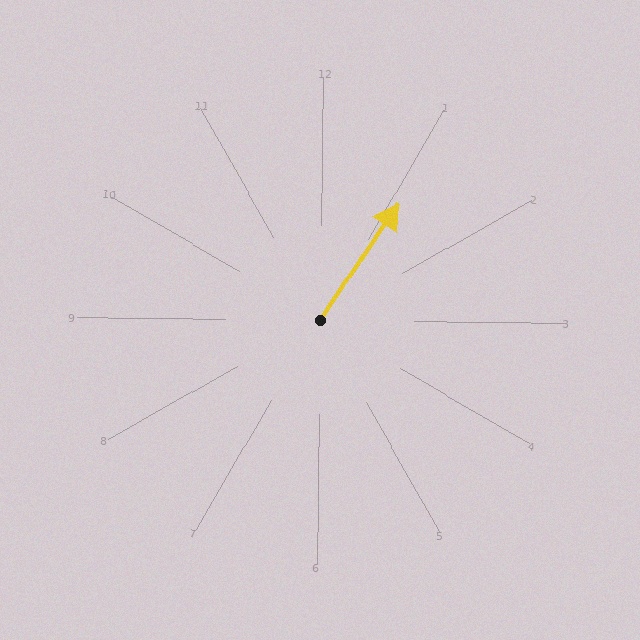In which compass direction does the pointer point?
Northeast.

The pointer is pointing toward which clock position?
Roughly 1 o'clock.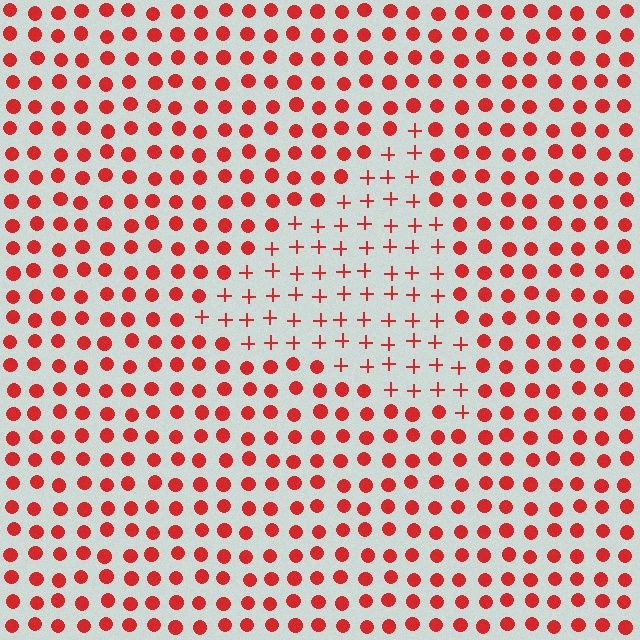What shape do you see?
I see a triangle.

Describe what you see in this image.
The image is filled with small red elements arranged in a uniform grid. A triangle-shaped region contains plus signs, while the surrounding area contains circles. The boundary is defined purely by the change in element shape.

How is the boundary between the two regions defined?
The boundary is defined by a change in element shape: plus signs inside vs. circles outside. All elements share the same color and spacing.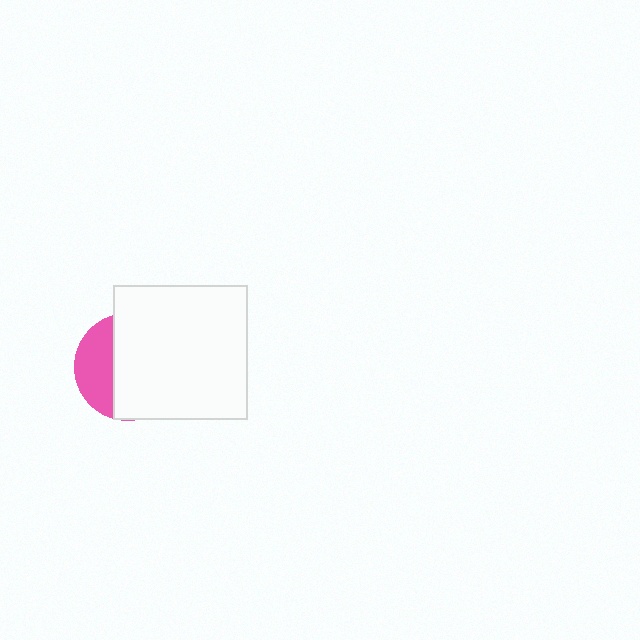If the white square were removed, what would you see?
You would see the complete pink circle.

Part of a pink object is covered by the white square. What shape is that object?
It is a circle.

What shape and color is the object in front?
The object in front is a white square.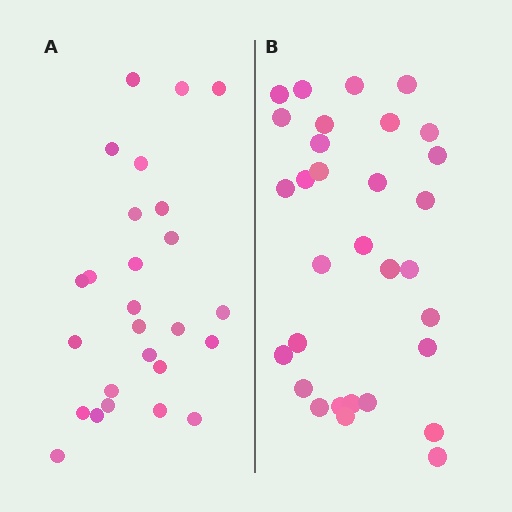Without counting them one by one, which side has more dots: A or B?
Region B (the right region) has more dots.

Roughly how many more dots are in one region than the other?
Region B has about 5 more dots than region A.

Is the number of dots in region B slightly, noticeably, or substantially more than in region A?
Region B has only slightly more — the two regions are fairly close. The ratio is roughly 1.2 to 1.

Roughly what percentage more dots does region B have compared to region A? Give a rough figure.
About 20% more.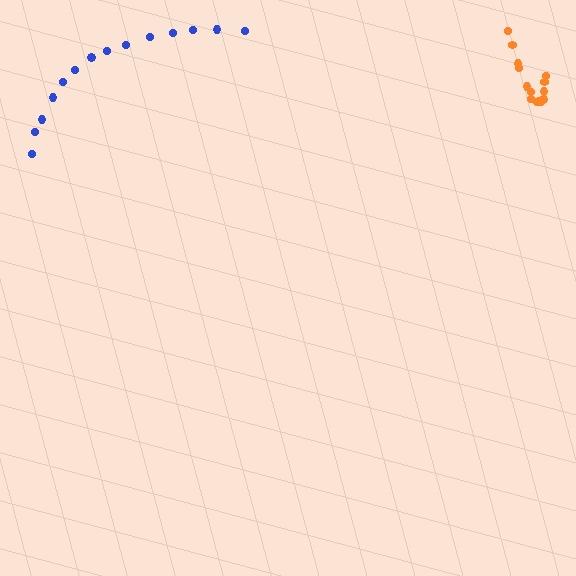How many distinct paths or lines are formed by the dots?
There are 2 distinct paths.